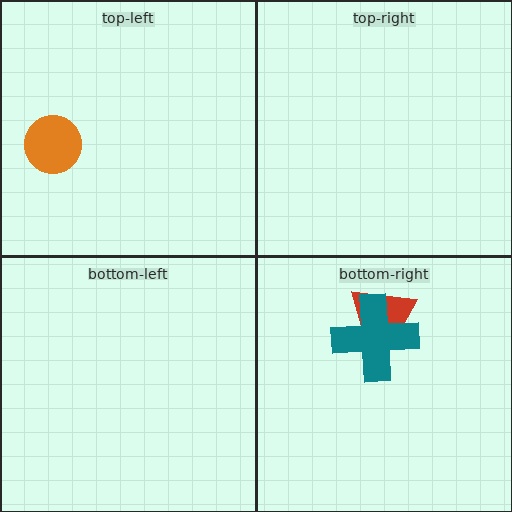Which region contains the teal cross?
The bottom-right region.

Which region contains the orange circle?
The top-left region.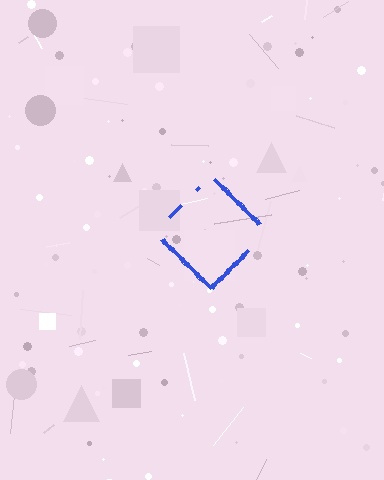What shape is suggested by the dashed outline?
The dashed outline suggests a diamond.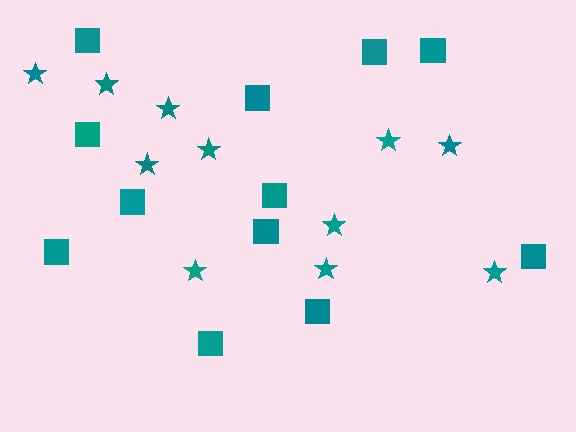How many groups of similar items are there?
There are 2 groups: one group of stars (11) and one group of squares (12).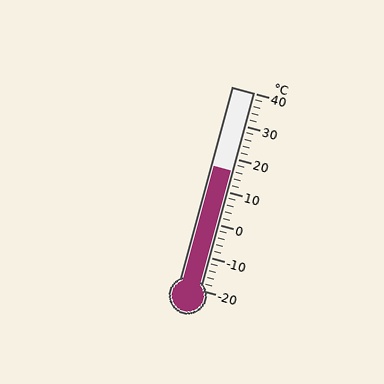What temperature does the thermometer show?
The thermometer shows approximately 16°C.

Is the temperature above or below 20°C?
The temperature is below 20°C.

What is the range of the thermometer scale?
The thermometer scale ranges from -20°C to 40°C.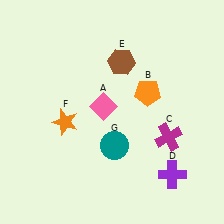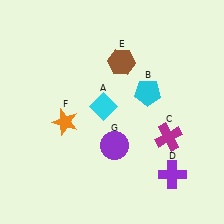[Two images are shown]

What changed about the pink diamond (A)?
In Image 1, A is pink. In Image 2, it changed to cyan.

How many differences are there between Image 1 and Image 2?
There are 3 differences between the two images.